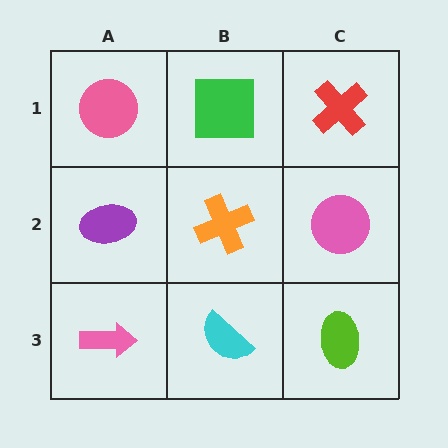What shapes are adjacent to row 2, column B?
A green square (row 1, column B), a cyan semicircle (row 3, column B), a purple ellipse (row 2, column A), a pink circle (row 2, column C).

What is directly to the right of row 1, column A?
A green square.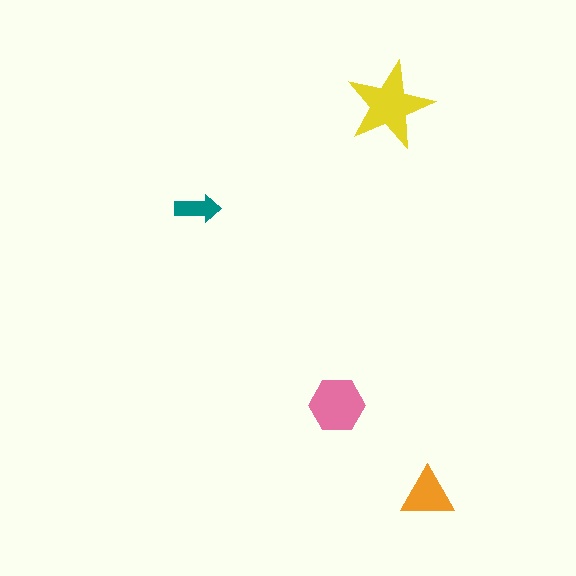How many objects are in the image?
There are 4 objects in the image.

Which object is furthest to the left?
The teal arrow is leftmost.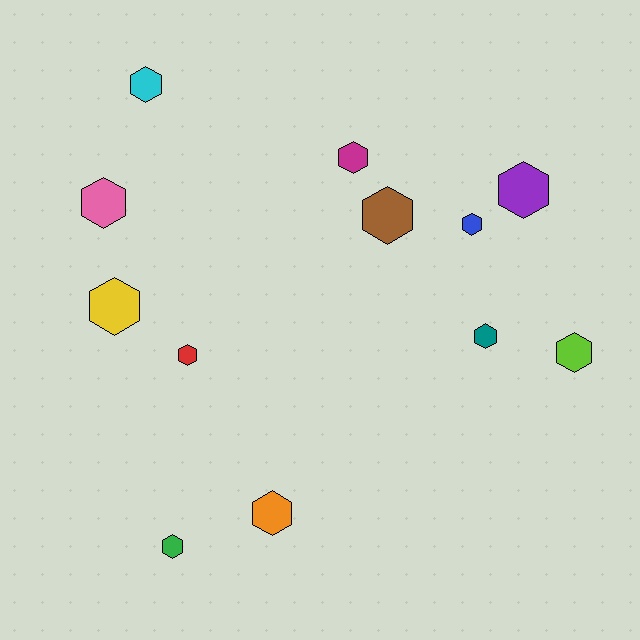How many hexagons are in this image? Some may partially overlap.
There are 12 hexagons.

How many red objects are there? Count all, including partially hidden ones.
There is 1 red object.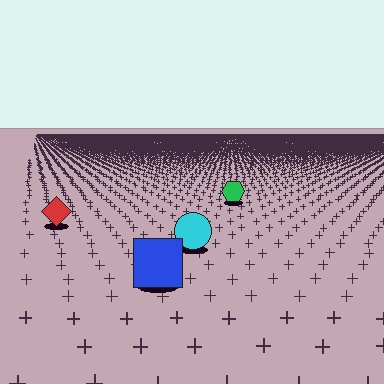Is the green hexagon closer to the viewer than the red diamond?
No. The red diamond is closer — you can tell from the texture gradient: the ground texture is coarser near it.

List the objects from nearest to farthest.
From nearest to farthest: the blue square, the cyan circle, the red diamond, the green hexagon.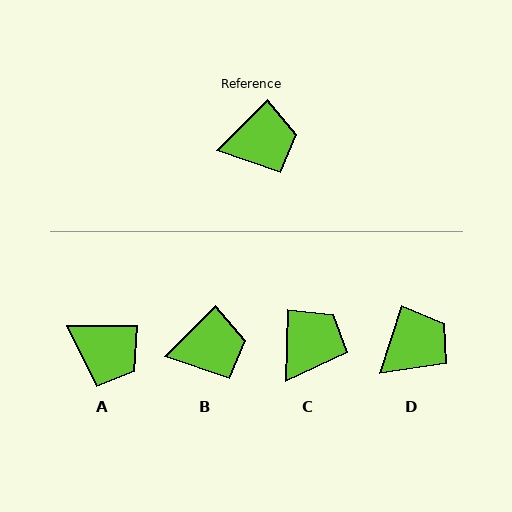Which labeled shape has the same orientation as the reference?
B.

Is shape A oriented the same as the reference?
No, it is off by about 45 degrees.